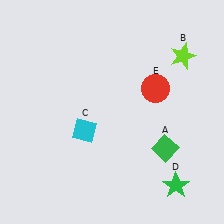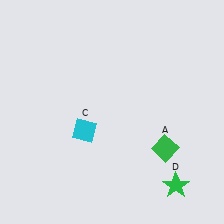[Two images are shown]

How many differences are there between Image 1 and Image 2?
There are 2 differences between the two images.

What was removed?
The lime star (B), the red circle (E) were removed in Image 2.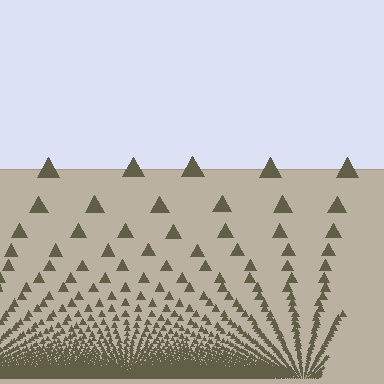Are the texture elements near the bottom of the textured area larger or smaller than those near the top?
Smaller. The gradient is inverted — elements near the bottom are smaller and denser.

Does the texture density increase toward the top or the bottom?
Density increases toward the bottom.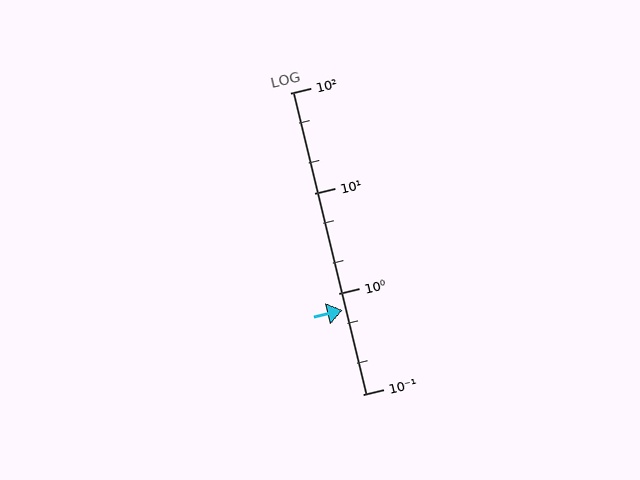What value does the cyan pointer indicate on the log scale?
The pointer indicates approximately 0.69.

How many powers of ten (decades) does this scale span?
The scale spans 3 decades, from 0.1 to 100.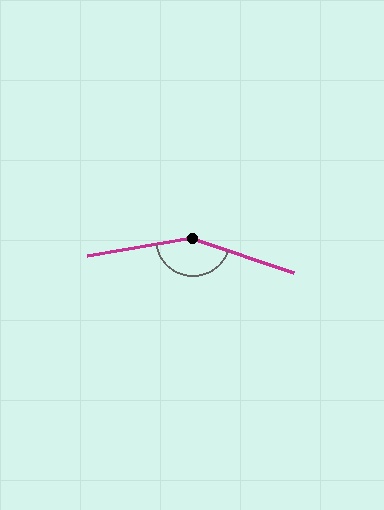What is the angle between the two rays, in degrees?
Approximately 152 degrees.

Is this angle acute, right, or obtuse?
It is obtuse.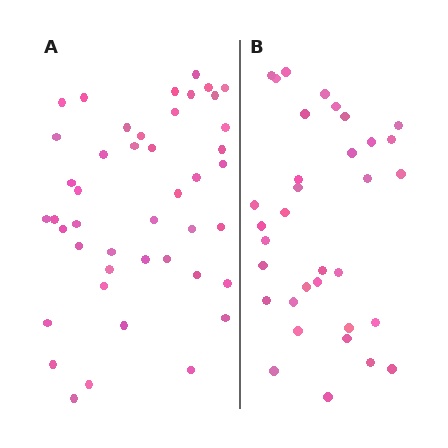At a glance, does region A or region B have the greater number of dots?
Region A (the left region) has more dots.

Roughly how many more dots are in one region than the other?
Region A has roughly 10 or so more dots than region B.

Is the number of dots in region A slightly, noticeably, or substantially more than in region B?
Region A has noticeably more, but not dramatically so. The ratio is roughly 1.3 to 1.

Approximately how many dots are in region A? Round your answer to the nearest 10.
About 40 dots. (The exact count is 44, which rounds to 40.)